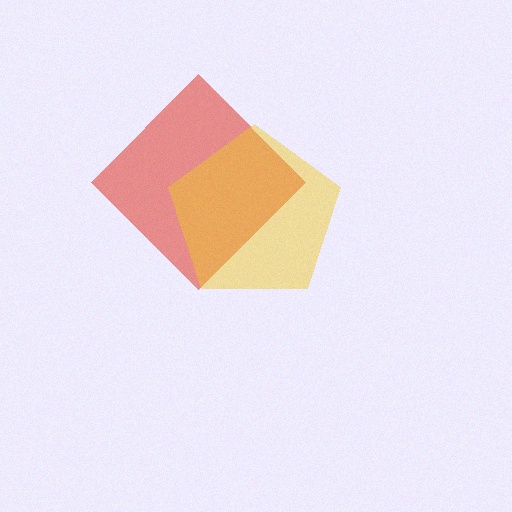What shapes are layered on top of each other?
The layered shapes are: a red diamond, a yellow pentagon.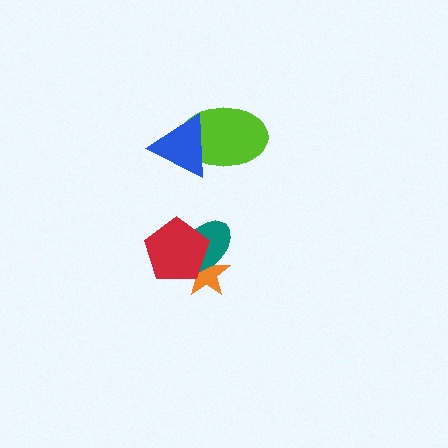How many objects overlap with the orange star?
2 objects overlap with the orange star.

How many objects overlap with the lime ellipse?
1 object overlaps with the lime ellipse.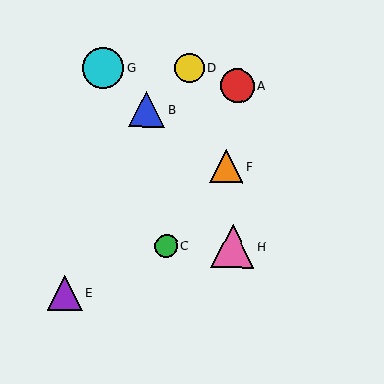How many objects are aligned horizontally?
2 objects (C, H) are aligned horizontally.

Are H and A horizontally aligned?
No, H is at y≈246 and A is at y≈86.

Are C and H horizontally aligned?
Yes, both are at y≈246.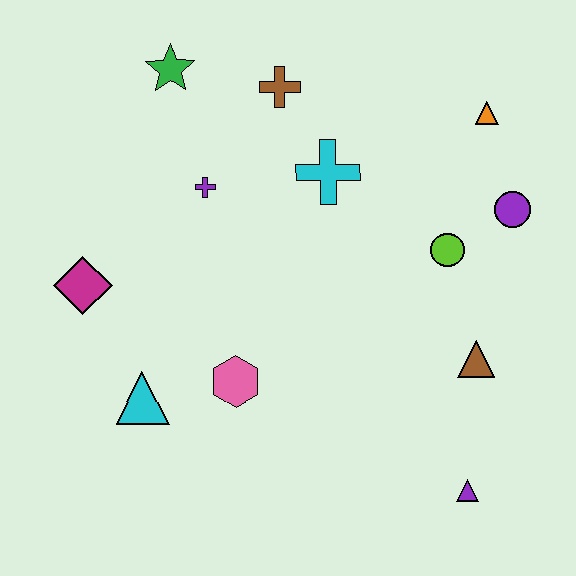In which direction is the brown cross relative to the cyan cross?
The brown cross is above the cyan cross.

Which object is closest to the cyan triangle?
The pink hexagon is closest to the cyan triangle.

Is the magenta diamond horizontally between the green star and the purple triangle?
No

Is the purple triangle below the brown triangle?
Yes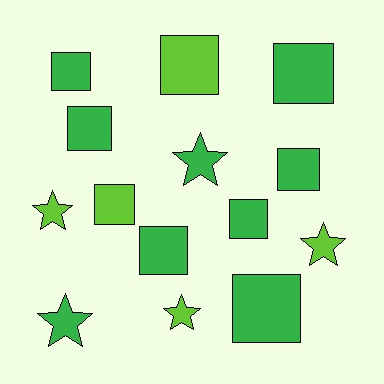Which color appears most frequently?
Green, with 9 objects.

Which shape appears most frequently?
Square, with 9 objects.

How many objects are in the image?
There are 14 objects.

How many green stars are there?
There are 2 green stars.